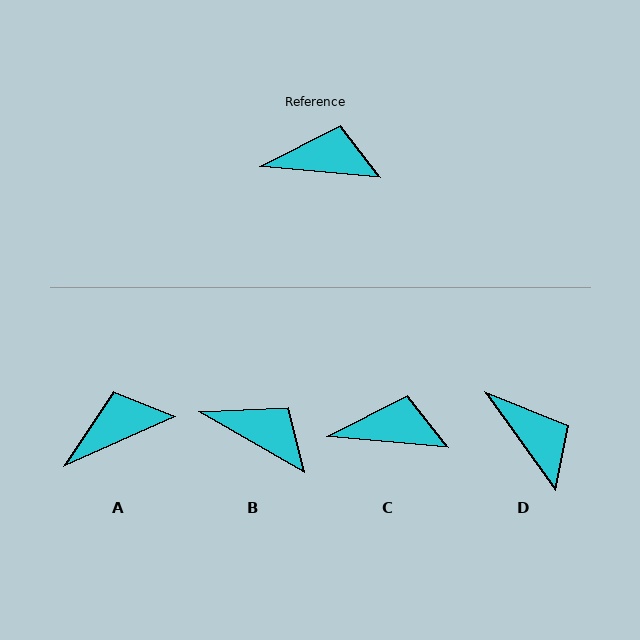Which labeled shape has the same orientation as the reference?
C.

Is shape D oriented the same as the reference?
No, it is off by about 49 degrees.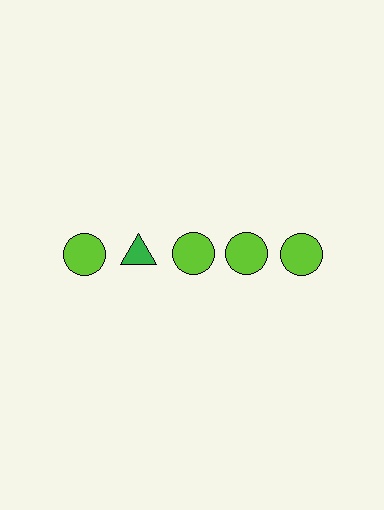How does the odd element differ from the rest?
It differs in both color (green instead of lime) and shape (triangle instead of circle).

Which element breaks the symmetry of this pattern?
The green triangle in the top row, second from left column breaks the symmetry. All other shapes are lime circles.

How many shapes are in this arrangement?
There are 5 shapes arranged in a grid pattern.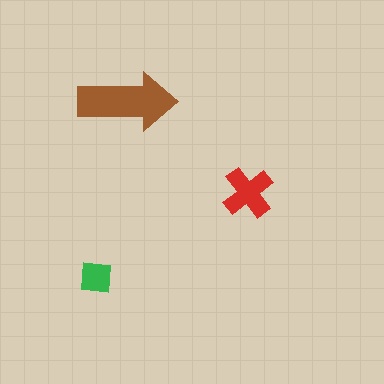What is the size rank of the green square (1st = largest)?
3rd.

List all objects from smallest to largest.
The green square, the red cross, the brown arrow.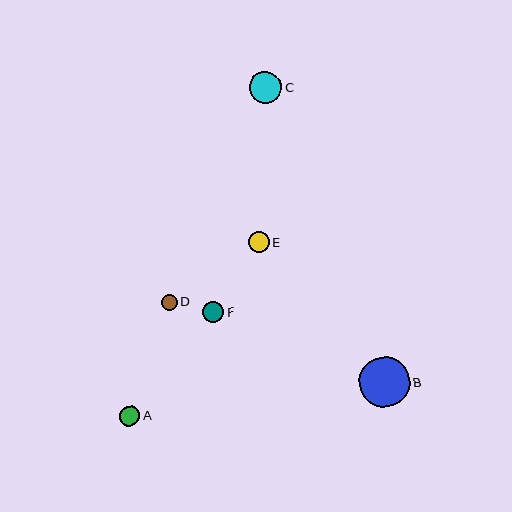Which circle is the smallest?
Circle D is the smallest with a size of approximately 16 pixels.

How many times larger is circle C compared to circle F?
Circle C is approximately 1.5 times the size of circle F.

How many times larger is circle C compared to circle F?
Circle C is approximately 1.5 times the size of circle F.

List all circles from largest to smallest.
From largest to smallest: B, C, F, E, A, D.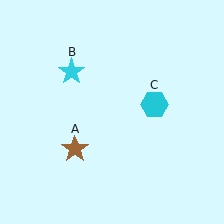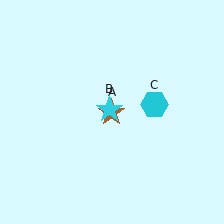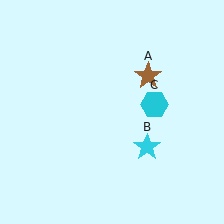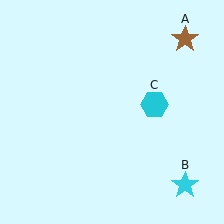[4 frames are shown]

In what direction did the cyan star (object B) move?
The cyan star (object B) moved down and to the right.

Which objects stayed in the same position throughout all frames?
Cyan hexagon (object C) remained stationary.